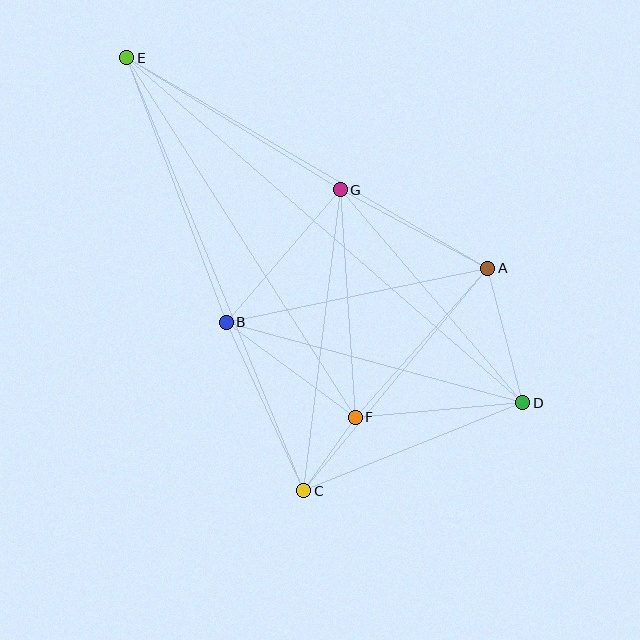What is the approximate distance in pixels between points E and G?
The distance between E and G is approximately 251 pixels.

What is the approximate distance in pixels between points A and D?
The distance between A and D is approximately 139 pixels.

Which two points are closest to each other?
Points C and F are closest to each other.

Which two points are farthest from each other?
Points D and E are farthest from each other.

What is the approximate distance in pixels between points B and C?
The distance between B and C is approximately 186 pixels.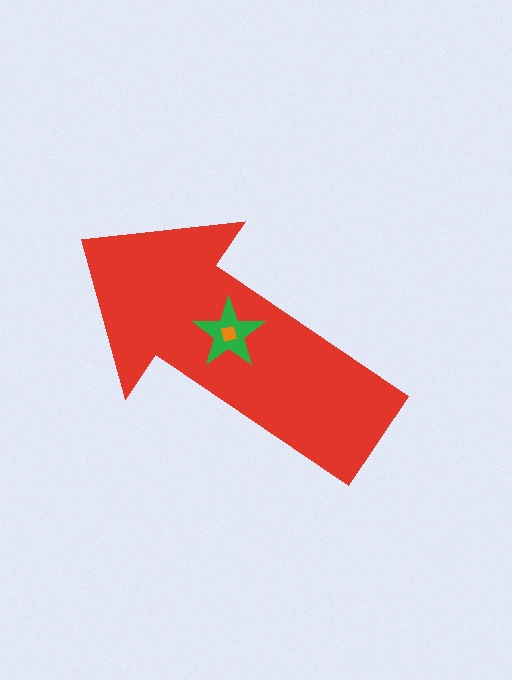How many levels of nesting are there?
3.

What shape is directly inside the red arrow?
The green star.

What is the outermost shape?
The red arrow.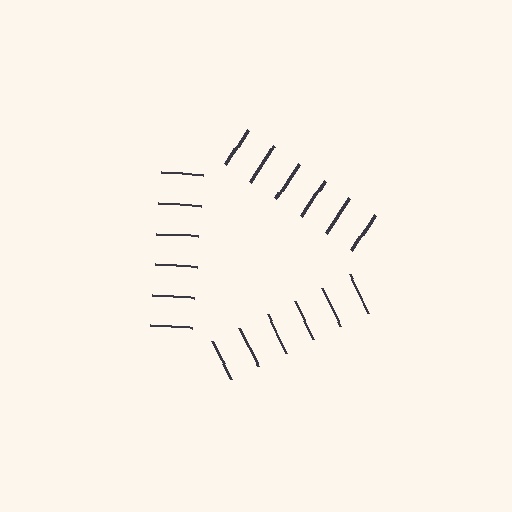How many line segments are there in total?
18 — 6 along each of the 3 edges.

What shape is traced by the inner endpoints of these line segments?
An illusory triangle — the line segments terminate on its edges but no continuous stroke is drawn.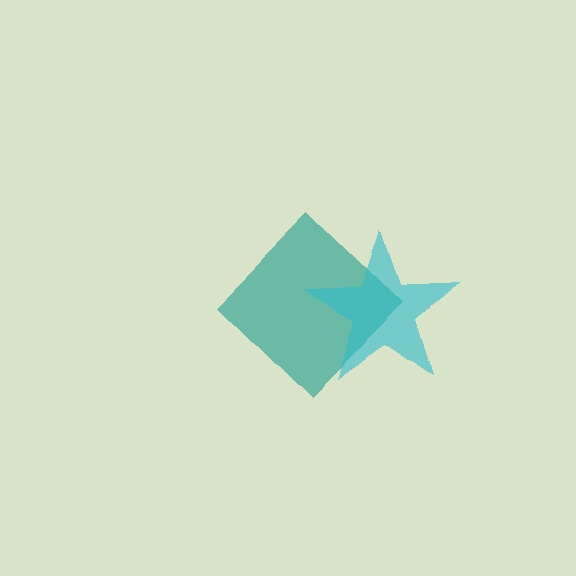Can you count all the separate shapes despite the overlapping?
Yes, there are 2 separate shapes.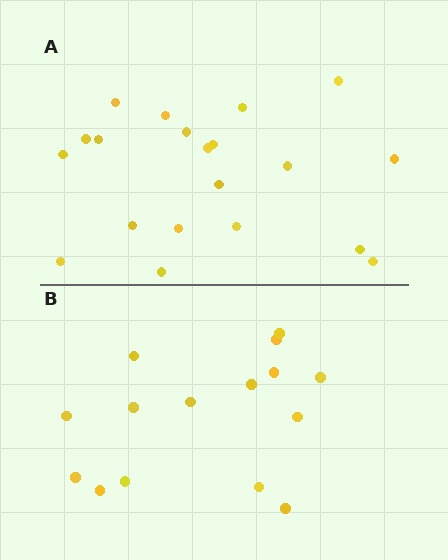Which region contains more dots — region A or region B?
Region A (the top region) has more dots.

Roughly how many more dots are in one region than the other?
Region A has about 5 more dots than region B.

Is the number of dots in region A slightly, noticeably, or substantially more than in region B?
Region A has noticeably more, but not dramatically so. The ratio is roughly 1.3 to 1.